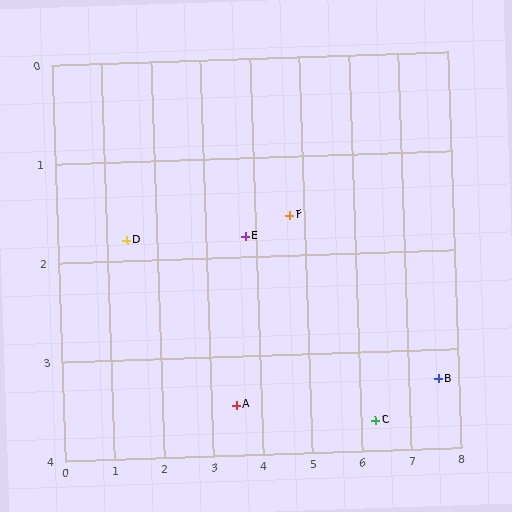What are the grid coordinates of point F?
Point F is at approximately (4.7, 1.6).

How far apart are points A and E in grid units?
Points A and E are about 1.7 grid units apart.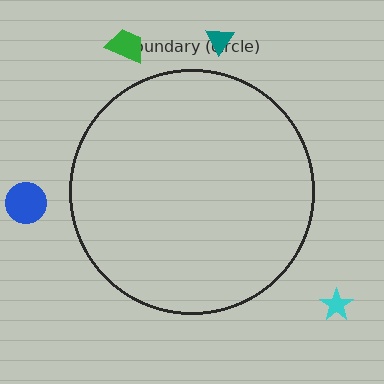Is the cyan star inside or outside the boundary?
Outside.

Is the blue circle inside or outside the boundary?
Outside.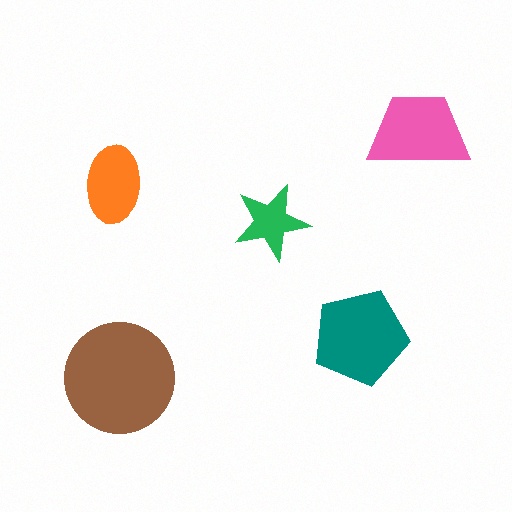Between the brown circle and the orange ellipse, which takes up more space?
The brown circle.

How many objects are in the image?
There are 5 objects in the image.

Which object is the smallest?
The green star.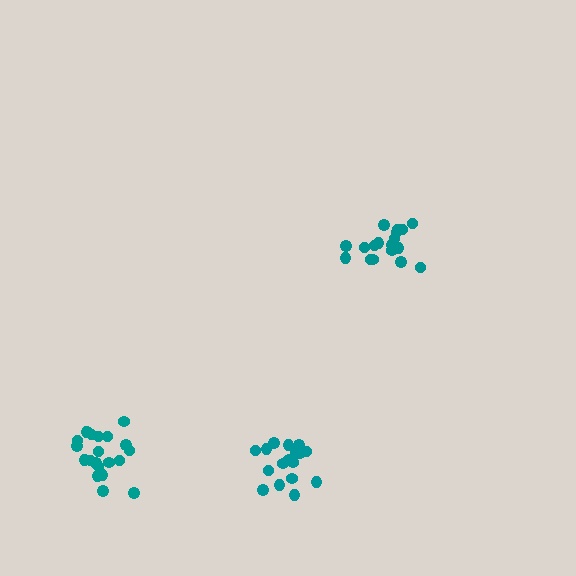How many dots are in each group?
Group 1: 19 dots, Group 2: 21 dots, Group 3: 18 dots (58 total).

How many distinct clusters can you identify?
There are 3 distinct clusters.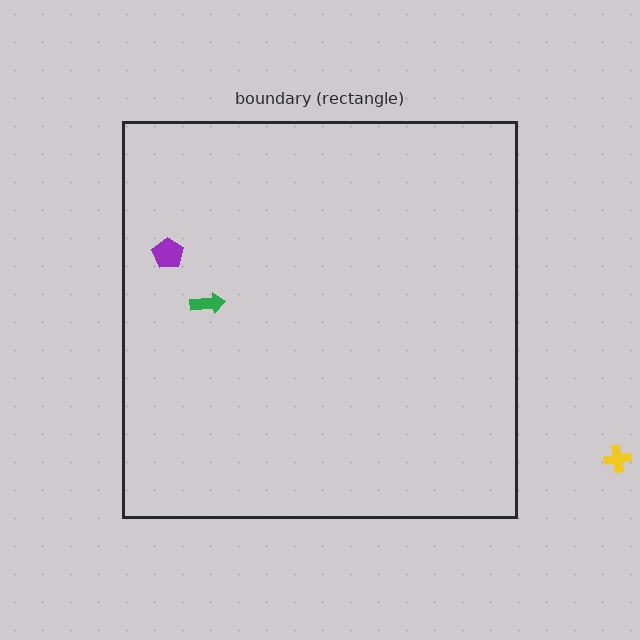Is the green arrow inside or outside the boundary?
Inside.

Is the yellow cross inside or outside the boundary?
Outside.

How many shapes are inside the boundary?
2 inside, 1 outside.